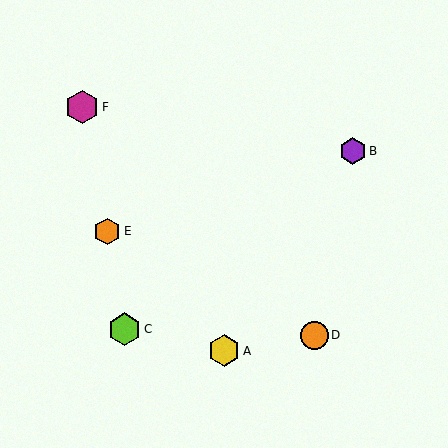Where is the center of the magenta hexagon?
The center of the magenta hexagon is at (82, 107).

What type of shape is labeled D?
Shape D is an orange circle.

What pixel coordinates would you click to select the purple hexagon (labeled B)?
Click at (353, 151) to select the purple hexagon B.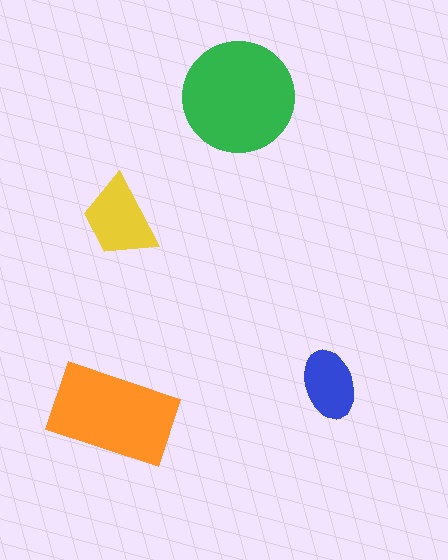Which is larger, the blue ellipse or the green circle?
The green circle.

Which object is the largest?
The green circle.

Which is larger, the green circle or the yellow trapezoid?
The green circle.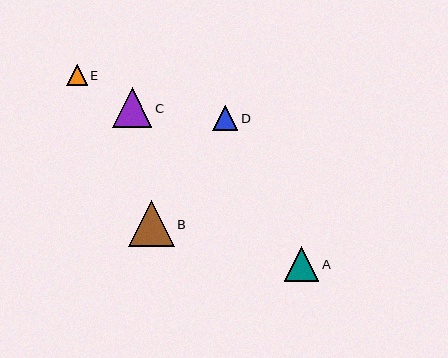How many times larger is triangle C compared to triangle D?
Triangle C is approximately 1.5 times the size of triangle D.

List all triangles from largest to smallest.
From largest to smallest: B, C, A, D, E.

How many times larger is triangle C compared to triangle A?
Triangle C is approximately 1.1 times the size of triangle A.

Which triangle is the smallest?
Triangle E is the smallest with a size of approximately 20 pixels.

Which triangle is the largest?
Triangle B is the largest with a size of approximately 46 pixels.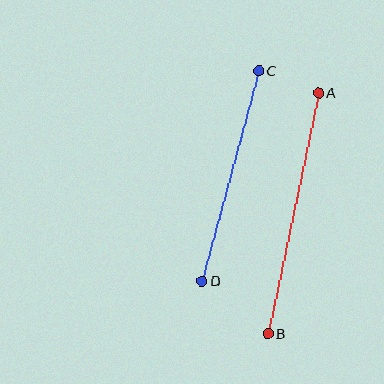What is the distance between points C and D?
The distance is approximately 218 pixels.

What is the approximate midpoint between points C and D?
The midpoint is at approximately (231, 176) pixels.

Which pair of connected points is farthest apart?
Points A and B are farthest apart.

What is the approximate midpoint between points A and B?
The midpoint is at approximately (293, 213) pixels.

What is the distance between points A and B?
The distance is approximately 246 pixels.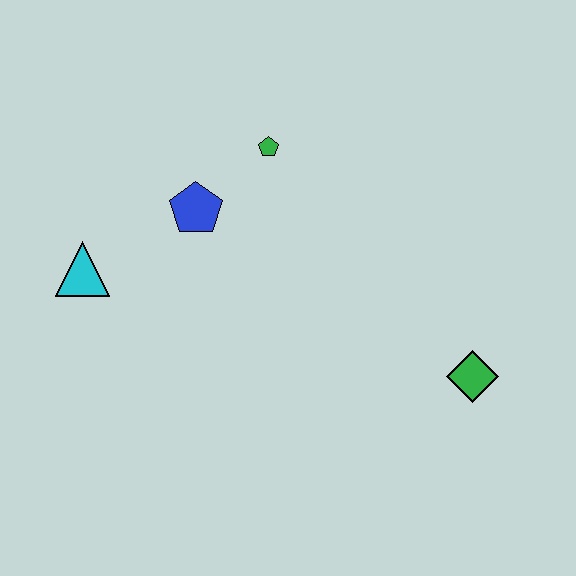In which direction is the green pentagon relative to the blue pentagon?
The green pentagon is to the right of the blue pentagon.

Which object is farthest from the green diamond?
The cyan triangle is farthest from the green diamond.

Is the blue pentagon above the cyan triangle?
Yes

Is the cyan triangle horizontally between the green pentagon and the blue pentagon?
No